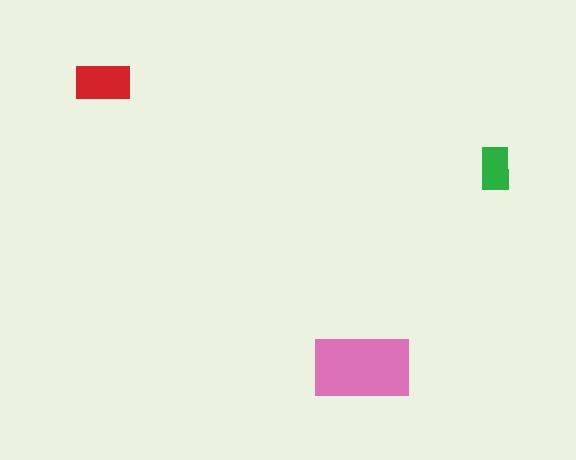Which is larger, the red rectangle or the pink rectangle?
The pink one.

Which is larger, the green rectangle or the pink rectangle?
The pink one.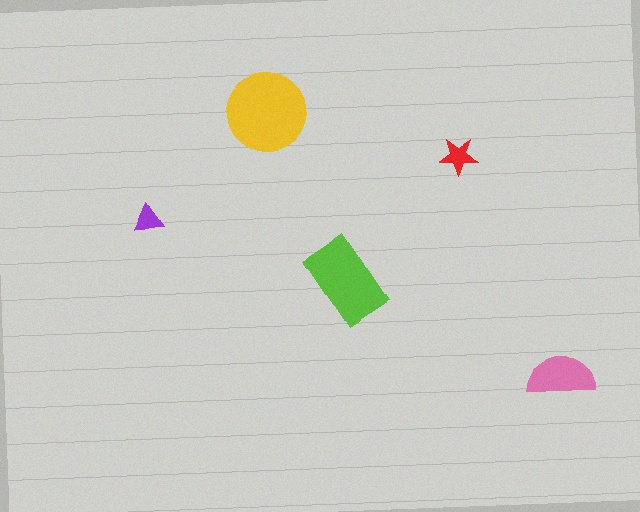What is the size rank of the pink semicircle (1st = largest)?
3rd.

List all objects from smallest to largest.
The purple triangle, the red star, the pink semicircle, the lime rectangle, the yellow circle.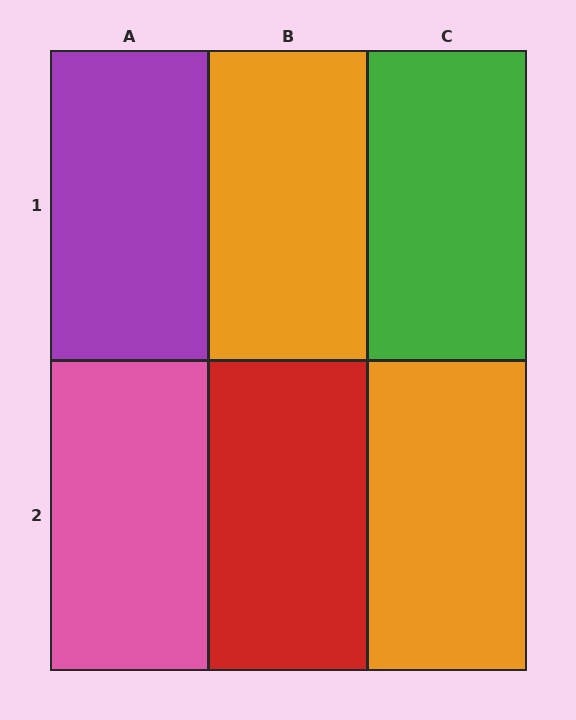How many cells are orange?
2 cells are orange.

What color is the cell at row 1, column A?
Purple.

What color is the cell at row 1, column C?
Green.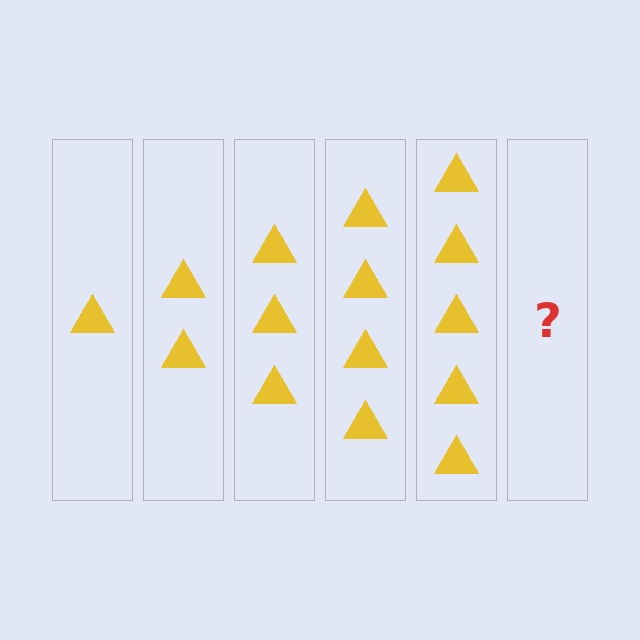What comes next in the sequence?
The next element should be 6 triangles.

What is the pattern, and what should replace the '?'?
The pattern is that each step adds one more triangle. The '?' should be 6 triangles.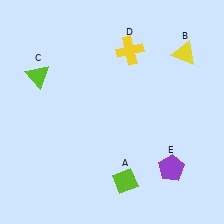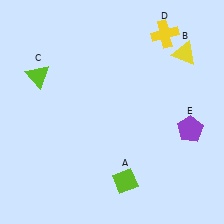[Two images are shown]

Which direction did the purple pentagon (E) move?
The purple pentagon (E) moved up.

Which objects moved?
The objects that moved are: the yellow cross (D), the purple pentagon (E).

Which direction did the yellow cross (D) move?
The yellow cross (D) moved right.